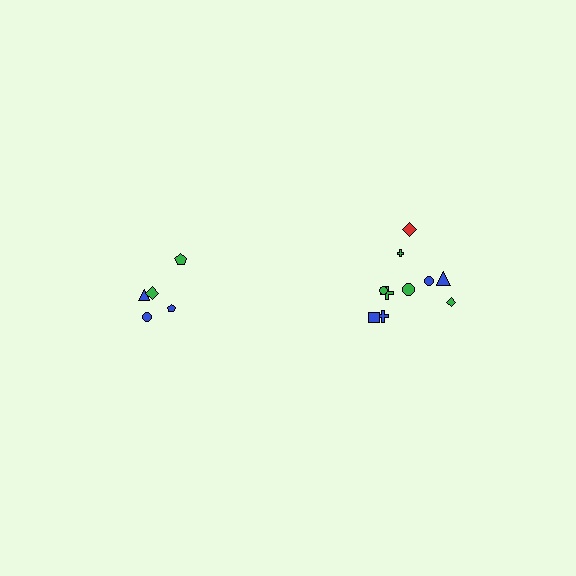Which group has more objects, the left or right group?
The right group.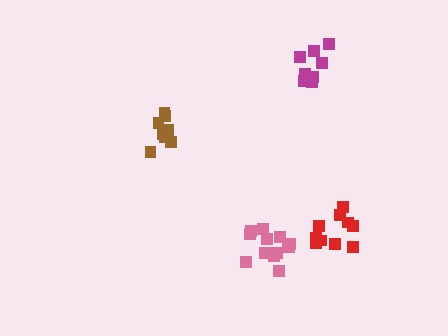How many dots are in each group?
Group 1: 10 dots, Group 2: 13 dots, Group 3: 8 dots, Group 4: 8 dots (39 total).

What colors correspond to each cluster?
The clusters are colored: red, pink, brown, magenta.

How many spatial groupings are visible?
There are 4 spatial groupings.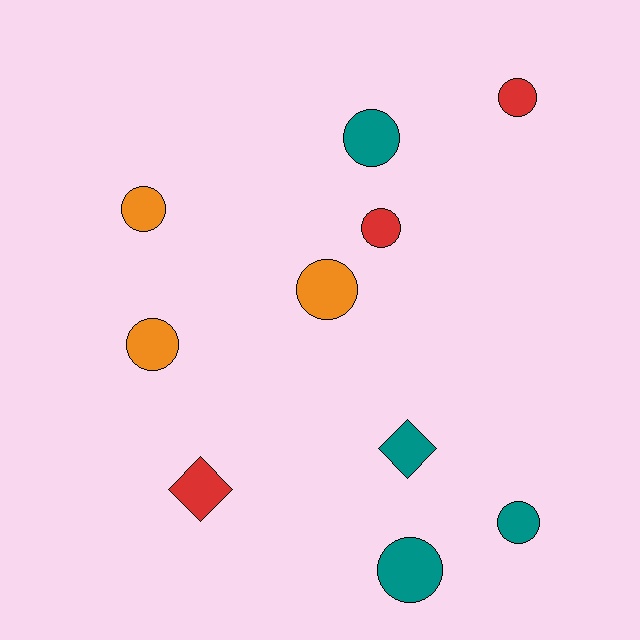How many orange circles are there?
There are 3 orange circles.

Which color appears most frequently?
Teal, with 4 objects.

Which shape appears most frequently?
Circle, with 8 objects.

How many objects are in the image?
There are 10 objects.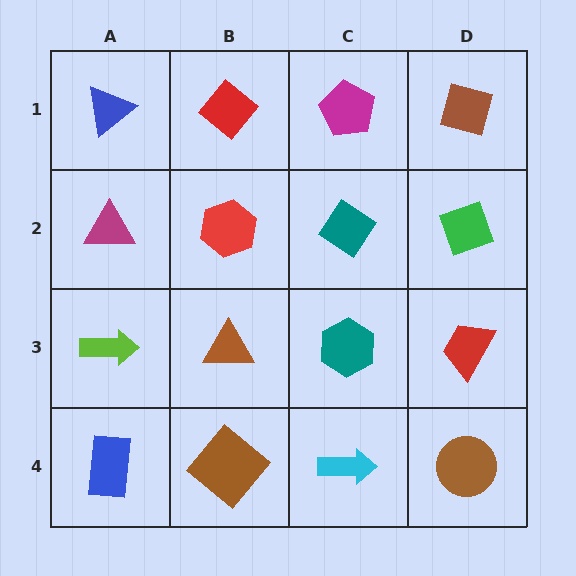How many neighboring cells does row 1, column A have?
2.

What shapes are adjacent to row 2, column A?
A blue triangle (row 1, column A), a lime arrow (row 3, column A), a red hexagon (row 2, column B).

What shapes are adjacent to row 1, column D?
A green diamond (row 2, column D), a magenta pentagon (row 1, column C).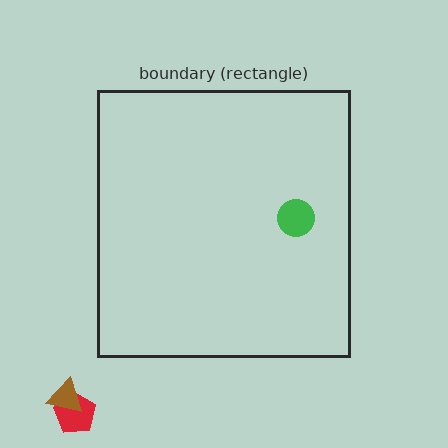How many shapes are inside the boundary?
1 inside, 2 outside.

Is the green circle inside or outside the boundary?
Inside.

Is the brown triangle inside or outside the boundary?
Outside.